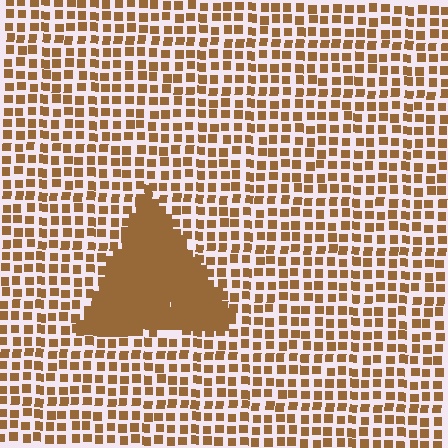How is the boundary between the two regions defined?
The boundary is defined by a change in element density (approximately 2.8x ratio). All elements are the same color, size, and shape.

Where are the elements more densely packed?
The elements are more densely packed inside the triangle boundary.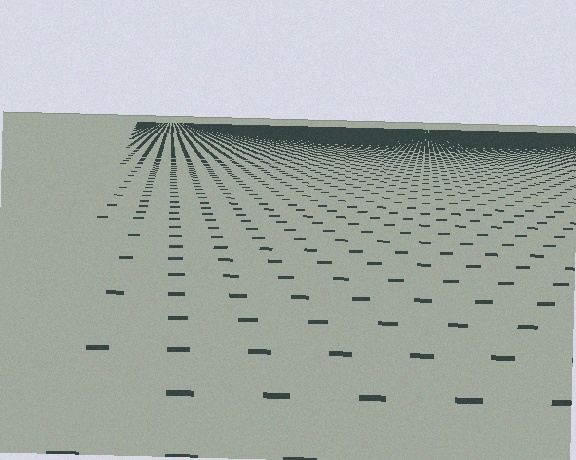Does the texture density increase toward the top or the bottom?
Density increases toward the top.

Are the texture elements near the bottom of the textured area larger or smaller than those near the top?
Larger. Near the bottom, elements are closer to the viewer and appear at a bigger on-screen size.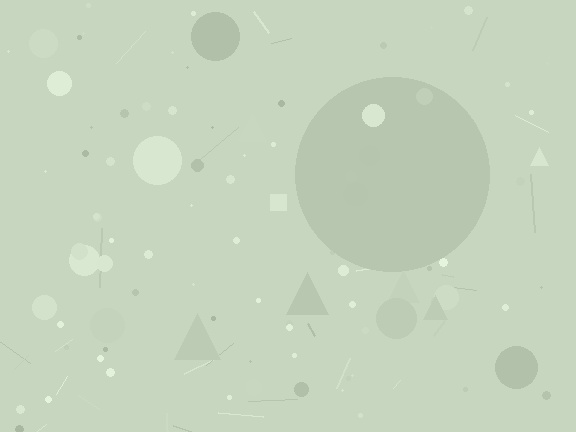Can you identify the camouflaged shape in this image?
The camouflaged shape is a circle.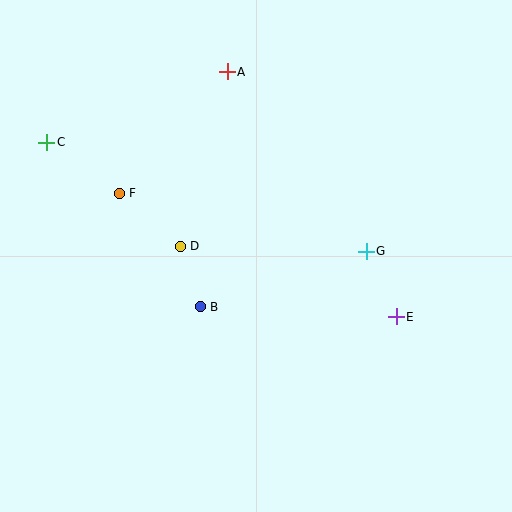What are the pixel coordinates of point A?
Point A is at (227, 72).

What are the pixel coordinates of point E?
Point E is at (396, 317).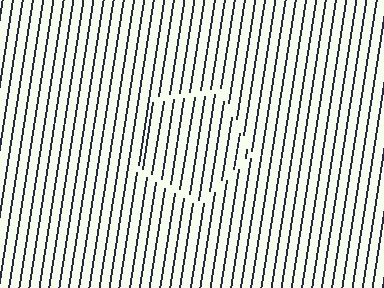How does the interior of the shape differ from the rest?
The interior of the shape contains the same grating, shifted by half a period — the contour is defined by the phase discontinuity where line-ends from the inner and outer gratings abut.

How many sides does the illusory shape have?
5 sides — the line-ends trace a pentagon.